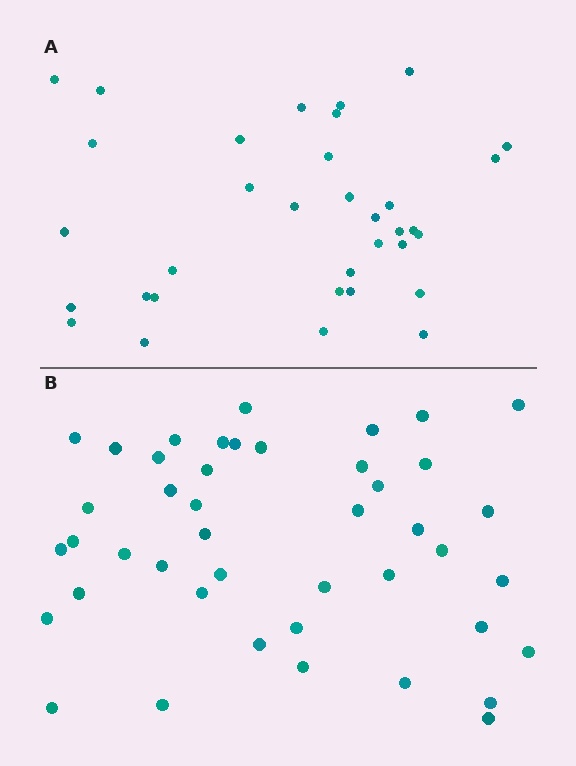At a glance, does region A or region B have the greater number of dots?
Region B (the bottom region) has more dots.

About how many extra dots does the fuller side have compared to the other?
Region B has roughly 10 or so more dots than region A.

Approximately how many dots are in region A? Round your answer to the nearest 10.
About 30 dots. (The exact count is 34, which rounds to 30.)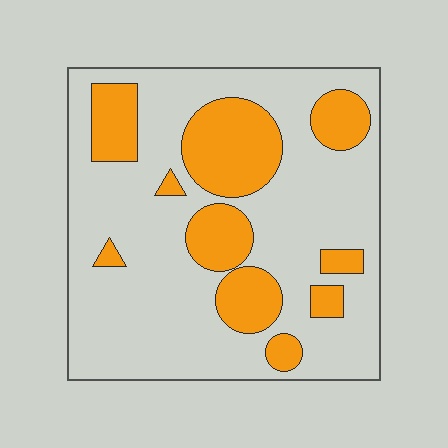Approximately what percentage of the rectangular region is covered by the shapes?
Approximately 25%.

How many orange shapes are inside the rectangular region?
10.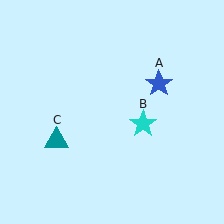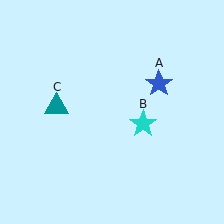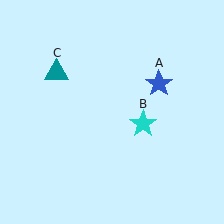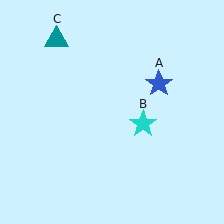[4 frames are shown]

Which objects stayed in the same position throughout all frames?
Blue star (object A) and cyan star (object B) remained stationary.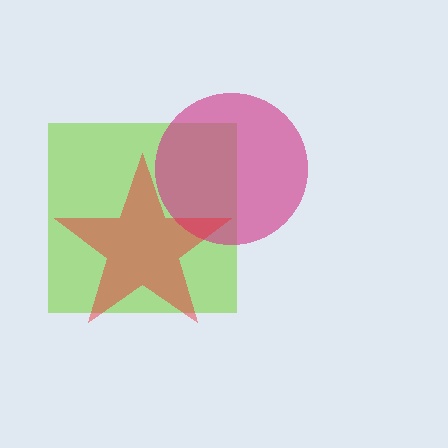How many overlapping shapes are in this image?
There are 3 overlapping shapes in the image.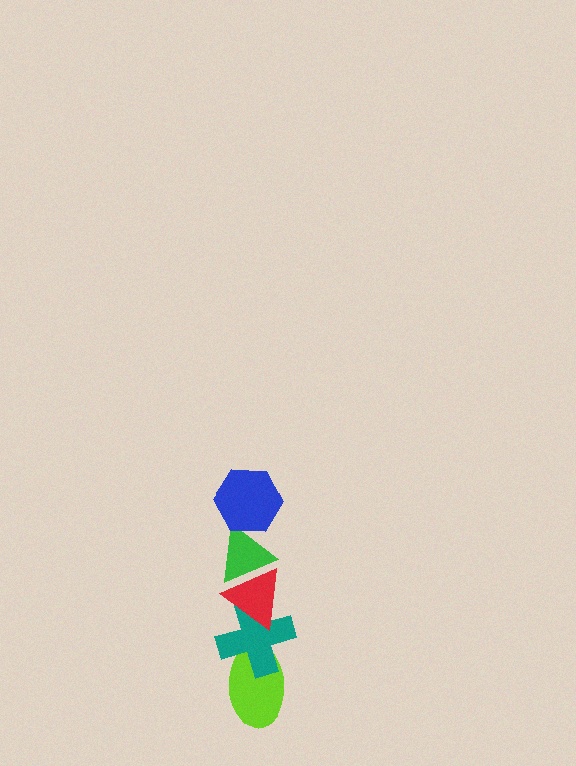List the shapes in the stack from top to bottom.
From top to bottom: the blue hexagon, the green triangle, the red triangle, the teal cross, the lime ellipse.